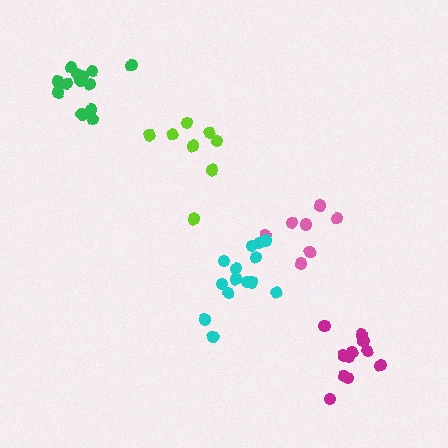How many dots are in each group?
Group 1: 8 dots, Group 2: 14 dots, Group 3: 13 dots, Group 4: 11 dots, Group 5: 8 dots (54 total).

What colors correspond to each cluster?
The clusters are colored: pink, cyan, green, magenta, lime.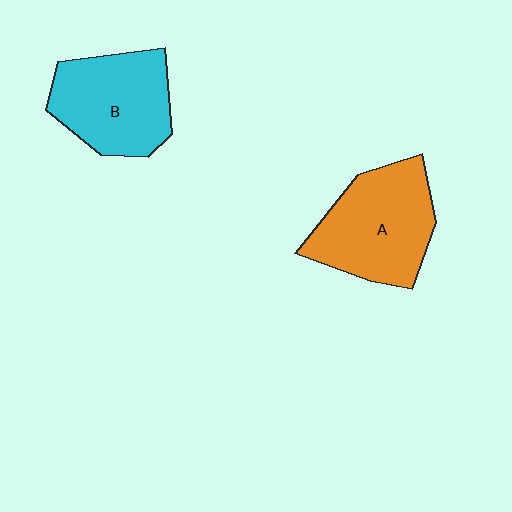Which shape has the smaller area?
Shape B (cyan).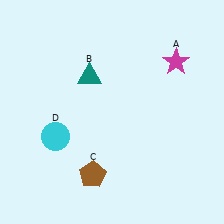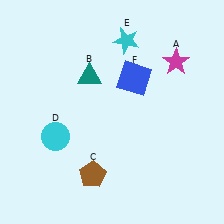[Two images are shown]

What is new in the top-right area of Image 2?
A cyan star (E) was added in the top-right area of Image 2.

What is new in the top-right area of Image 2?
A blue square (F) was added in the top-right area of Image 2.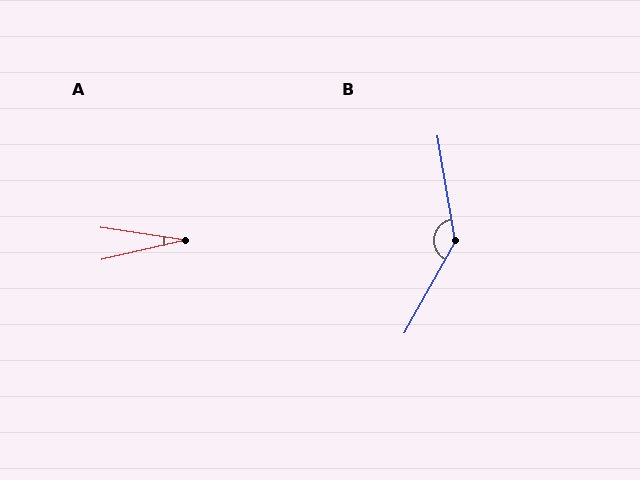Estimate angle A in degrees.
Approximately 22 degrees.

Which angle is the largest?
B, at approximately 142 degrees.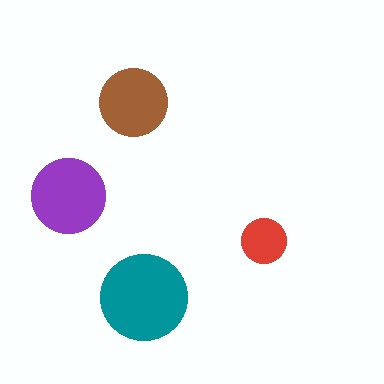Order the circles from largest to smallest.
the teal one, the purple one, the brown one, the red one.